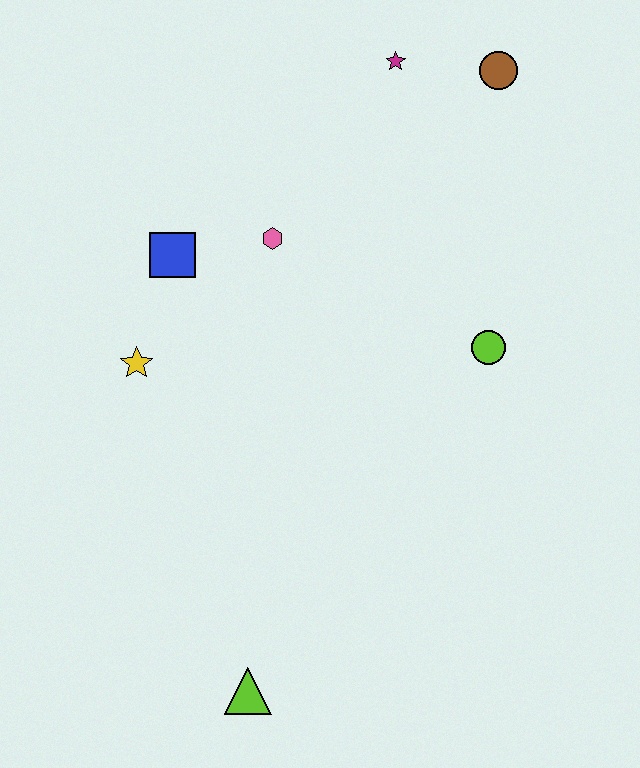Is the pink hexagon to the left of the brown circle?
Yes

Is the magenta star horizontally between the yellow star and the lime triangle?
No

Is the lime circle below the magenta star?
Yes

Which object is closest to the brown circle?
The magenta star is closest to the brown circle.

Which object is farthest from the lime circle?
The lime triangle is farthest from the lime circle.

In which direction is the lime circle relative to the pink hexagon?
The lime circle is to the right of the pink hexagon.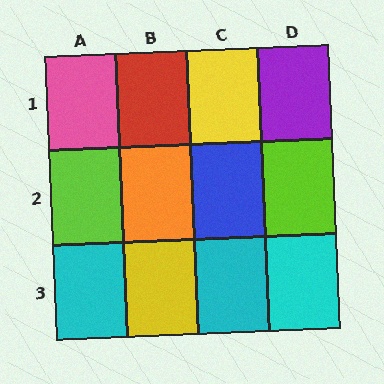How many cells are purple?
1 cell is purple.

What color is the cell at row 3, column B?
Yellow.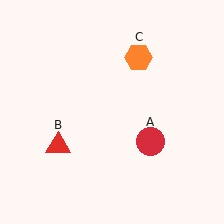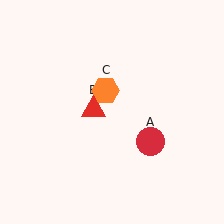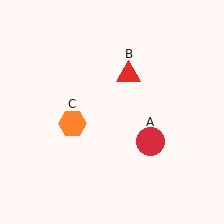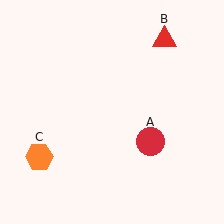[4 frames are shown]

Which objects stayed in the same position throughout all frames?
Red circle (object A) remained stationary.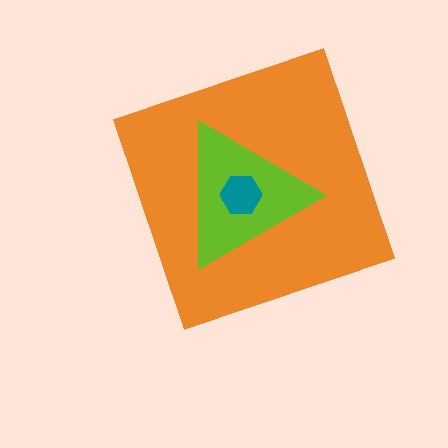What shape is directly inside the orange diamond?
The lime triangle.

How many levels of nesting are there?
3.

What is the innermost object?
The teal hexagon.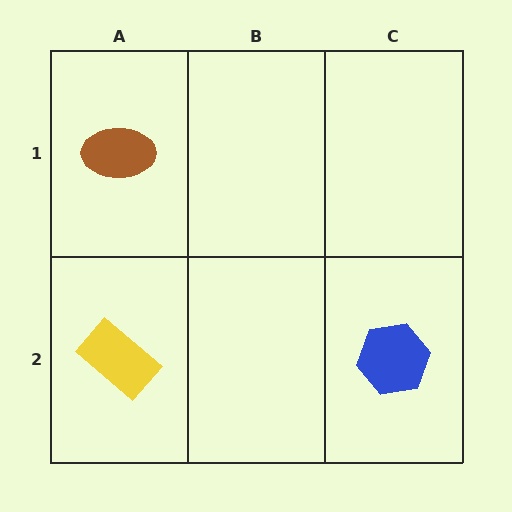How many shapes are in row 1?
1 shape.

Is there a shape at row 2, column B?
No, that cell is empty.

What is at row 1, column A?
A brown ellipse.